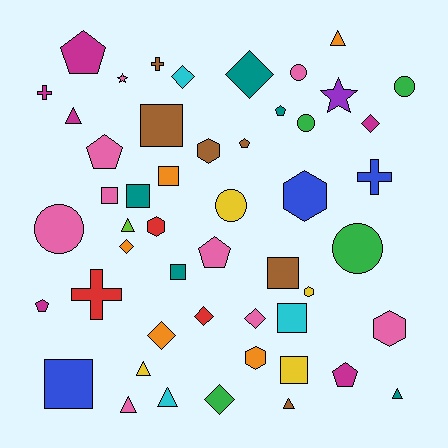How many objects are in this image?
There are 50 objects.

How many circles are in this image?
There are 6 circles.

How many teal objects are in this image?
There are 5 teal objects.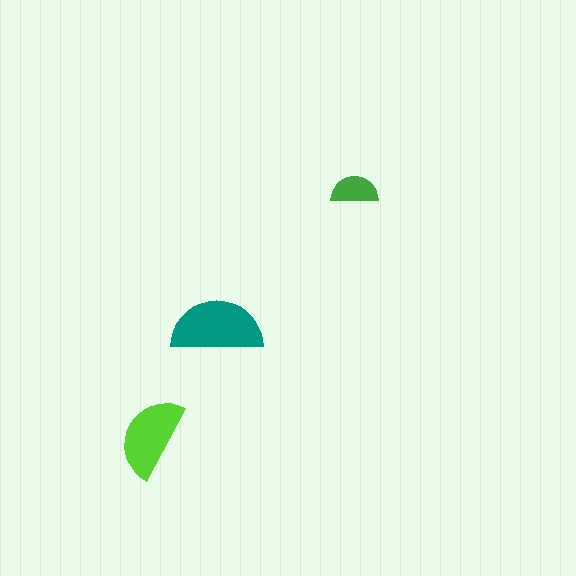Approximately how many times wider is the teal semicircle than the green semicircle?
About 2 times wider.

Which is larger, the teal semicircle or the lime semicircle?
The teal one.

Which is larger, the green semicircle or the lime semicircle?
The lime one.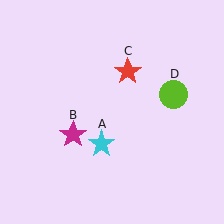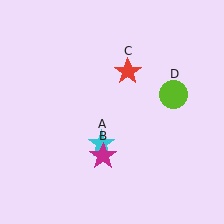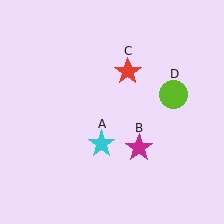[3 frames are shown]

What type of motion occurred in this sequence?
The magenta star (object B) rotated counterclockwise around the center of the scene.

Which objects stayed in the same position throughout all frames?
Cyan star (object A) and red star (object C) and lime circle (object D) remained stationary.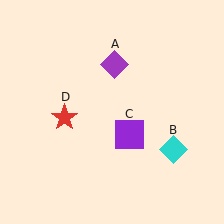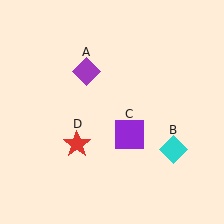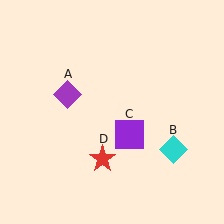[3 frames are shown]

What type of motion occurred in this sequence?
The purple diamond (object A), red star (object D) rotated counterclockwise around the center of the scene.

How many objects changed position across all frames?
2 objects changed position: purple diamond (object A), red star (object D).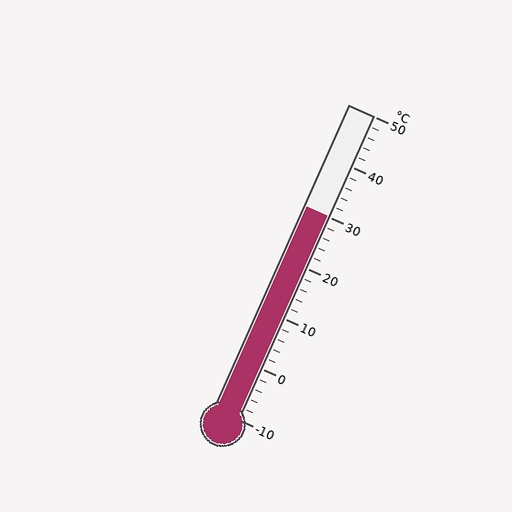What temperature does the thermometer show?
The thermometer shows approximately 30°C.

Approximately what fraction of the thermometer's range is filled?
The thermometer is filled to approximately 65% of its range.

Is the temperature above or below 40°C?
The temperature is below 40°C.